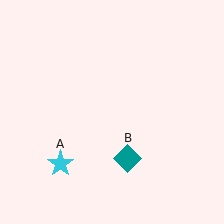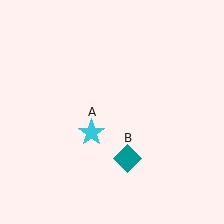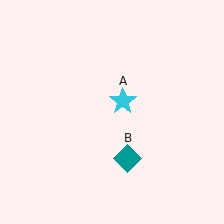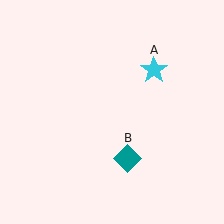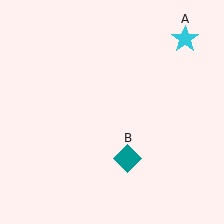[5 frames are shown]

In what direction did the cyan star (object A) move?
The cyan star (object A) moved up and to the right.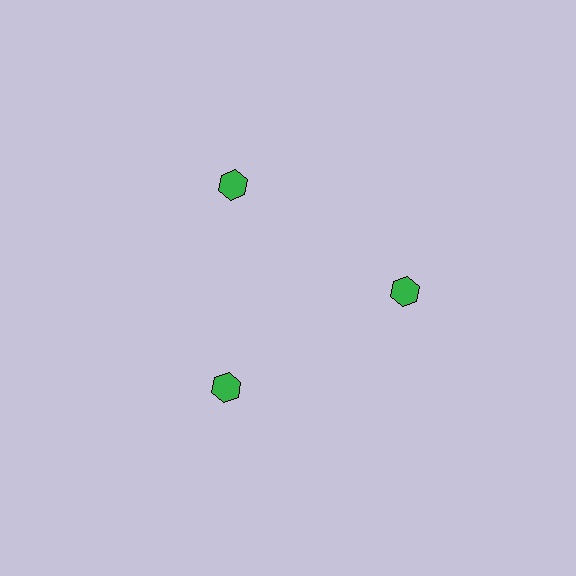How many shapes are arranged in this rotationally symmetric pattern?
There are 3 shapes, arranged in 3 groups of 1.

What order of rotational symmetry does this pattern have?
This pattern has 3-fold rotational symmetry.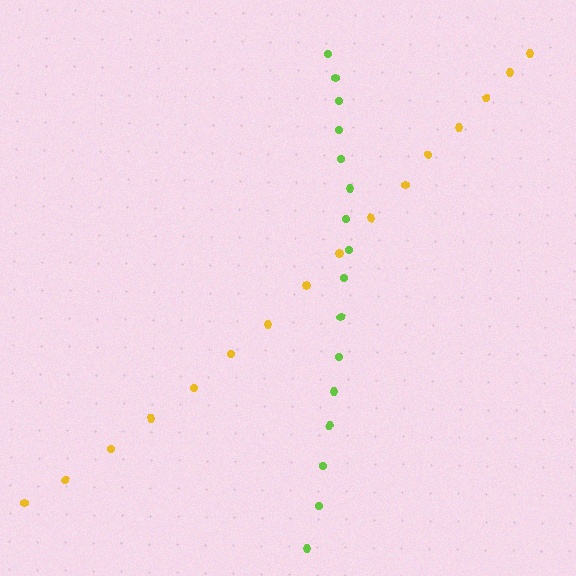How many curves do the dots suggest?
There are 2 distinct paths.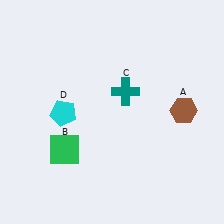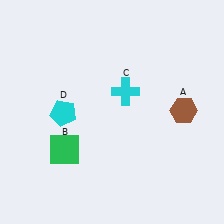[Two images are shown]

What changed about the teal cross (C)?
In Image 1, C is teal. In Image 2, it changed to cyan.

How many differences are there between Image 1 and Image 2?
There is 1 difference between the two images.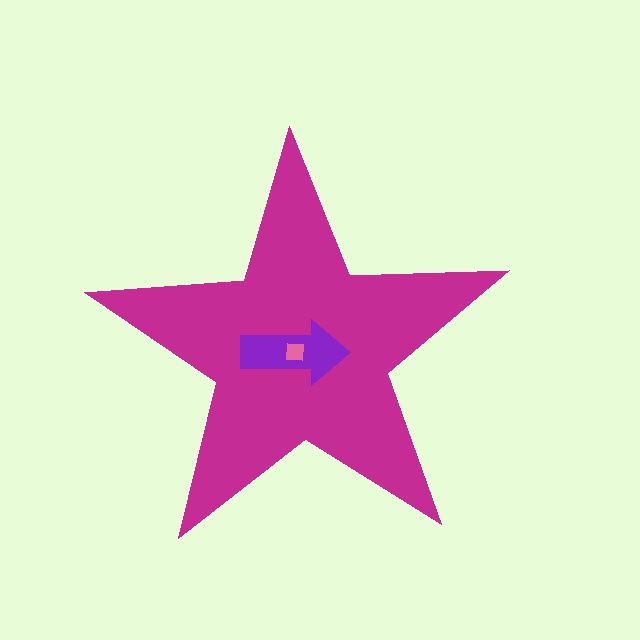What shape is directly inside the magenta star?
The purple arrow.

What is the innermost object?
The pink square.